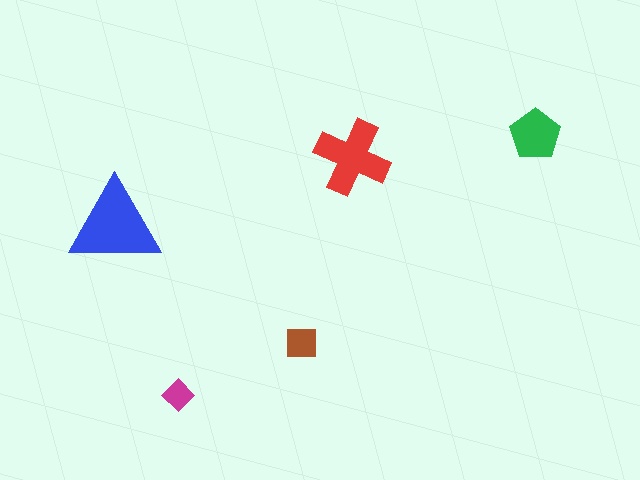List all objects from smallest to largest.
The magenta diamond, the brown square, the green pentagon, the red cross, the blue triangle.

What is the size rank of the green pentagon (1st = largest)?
3rd.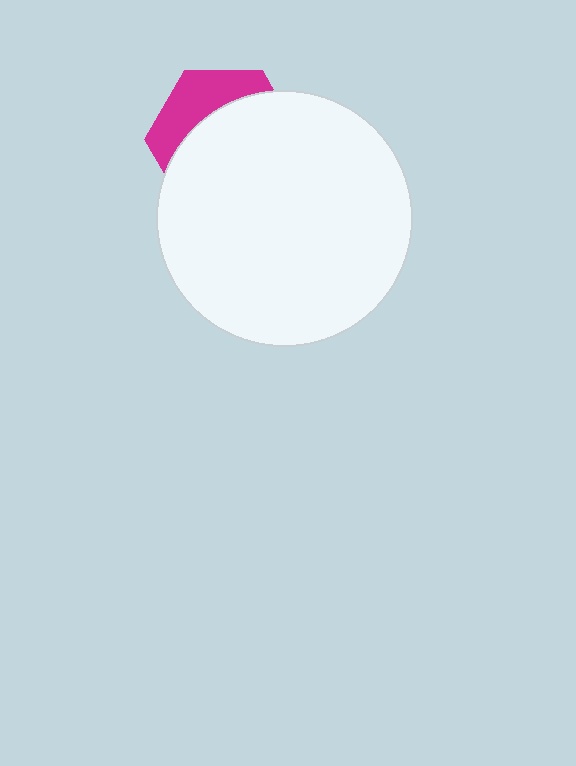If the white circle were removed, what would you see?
You would see the complete magenta hexagon.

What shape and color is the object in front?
The object in front is a white circle.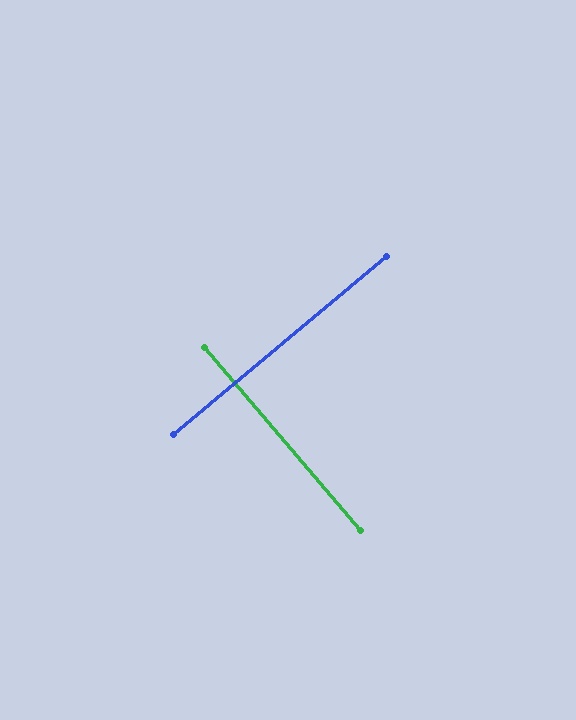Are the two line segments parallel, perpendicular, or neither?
Perpendicular — they meet at approximately 90°.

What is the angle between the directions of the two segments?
Approximately 90 degrees.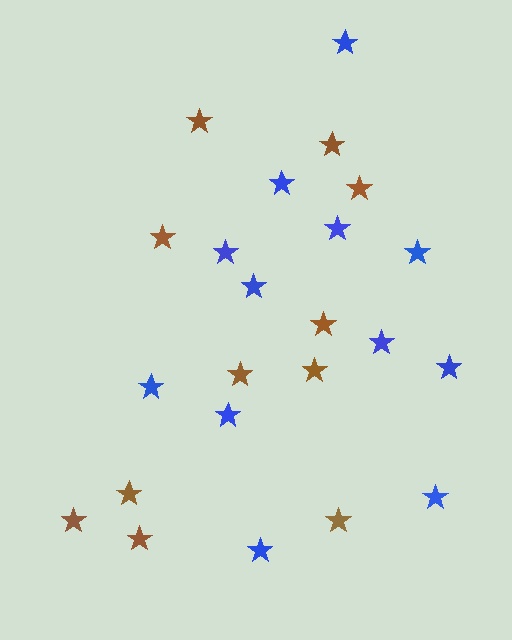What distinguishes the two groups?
There are 2 groups: one group of brown stars (11) and one group of blue stars (12).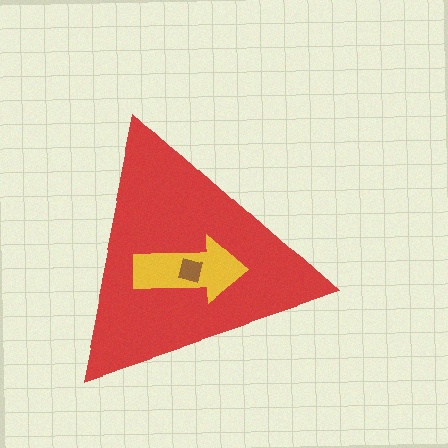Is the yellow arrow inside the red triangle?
Yes.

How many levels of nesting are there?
3.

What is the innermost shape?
The brown diamond.